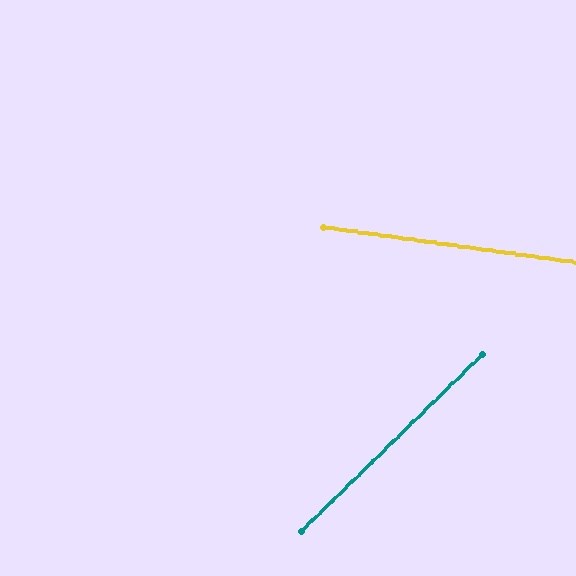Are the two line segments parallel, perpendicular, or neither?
Neither parallel nor perpendicular — they differ by about 52°.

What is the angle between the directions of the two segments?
Approximately 52 degrees.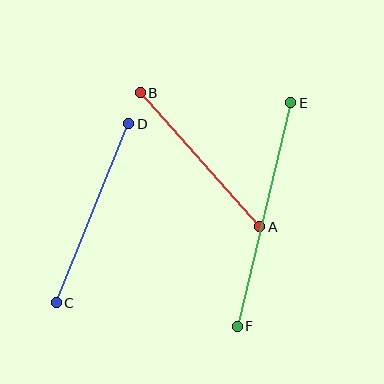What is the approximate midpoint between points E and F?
The midpoint is at approximately (264, 215) pixels.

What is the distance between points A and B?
The distance is approximately 180 pixels.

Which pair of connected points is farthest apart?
Points E and F are farthest apart.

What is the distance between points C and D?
The distance is approximately 193 pixels.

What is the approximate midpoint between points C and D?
The midpoint is at approximately (93, 213) pixels.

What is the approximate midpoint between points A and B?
The midpoint is at approximately (200, 160) pixels.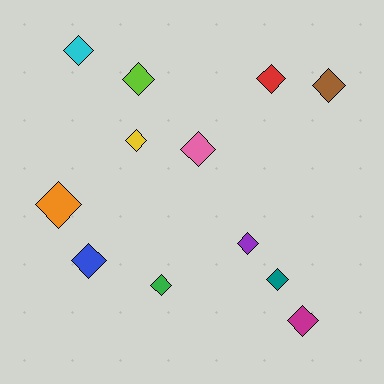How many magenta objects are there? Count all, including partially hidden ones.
There is 1 magenta object.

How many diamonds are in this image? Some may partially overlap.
There are 12 diamonds.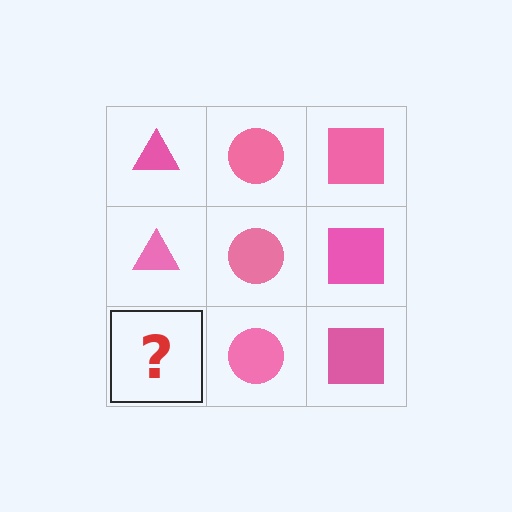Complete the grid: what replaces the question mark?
The question mark should be replaced with a pink triangle.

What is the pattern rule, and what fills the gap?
The rule is that each column has a consistent shape. The gap should be filled with a pink triangle.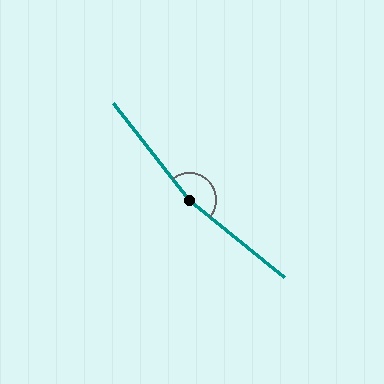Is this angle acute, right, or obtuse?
It is obtuse.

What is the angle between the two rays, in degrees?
Approximately 167 degrees.